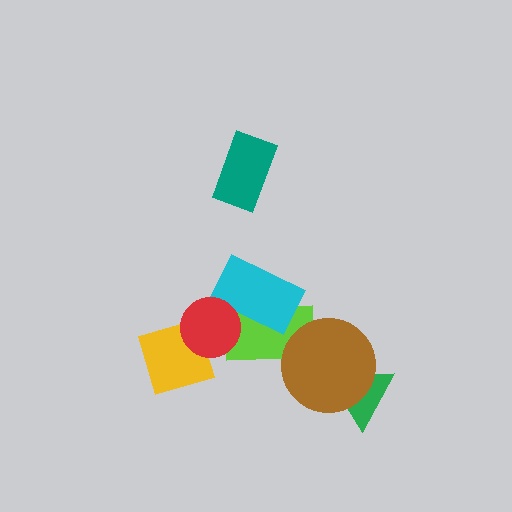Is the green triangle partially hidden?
Yes, it is partially covered by another shape.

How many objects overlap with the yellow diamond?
1 object overlaps with the yellow diamond.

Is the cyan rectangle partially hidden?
Yes, it is partially covered by another shape.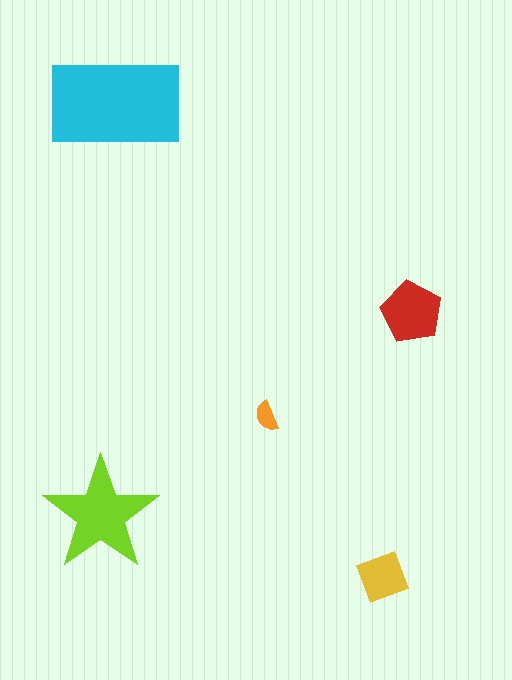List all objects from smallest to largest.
The orange semicircle, the yellow diamond, the red pentagon, the lime star, the cyan rectangle.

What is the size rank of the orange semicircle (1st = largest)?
5th.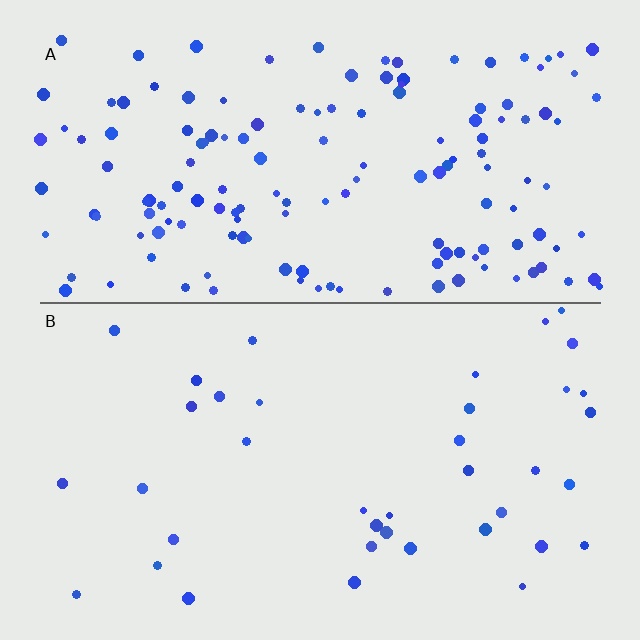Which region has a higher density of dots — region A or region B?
A (the top).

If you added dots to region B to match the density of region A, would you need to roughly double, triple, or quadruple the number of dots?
Approximately quadruple.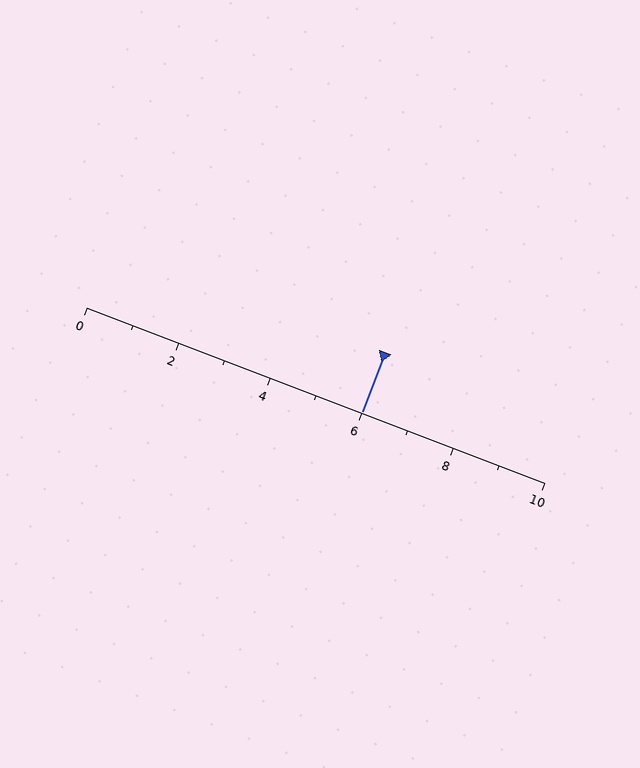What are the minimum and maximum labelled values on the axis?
The axis runs from 0 to 10.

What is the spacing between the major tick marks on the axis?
The major ticks are spaced 2 apart.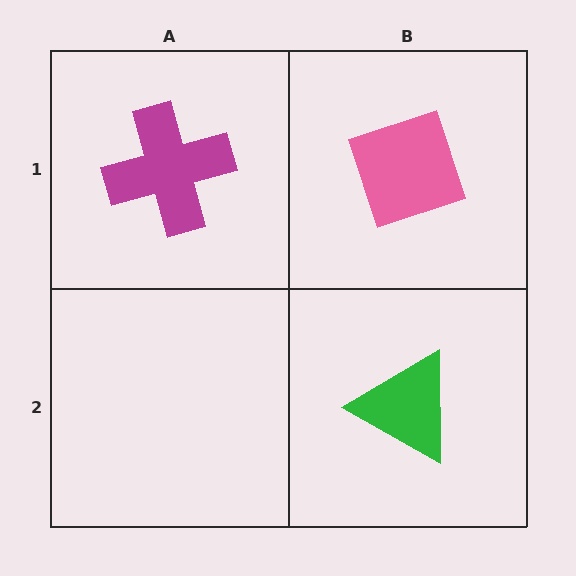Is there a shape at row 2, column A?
No, that cell is empty.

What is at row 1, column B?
A pink diamond.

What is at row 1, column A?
A magenta cross.